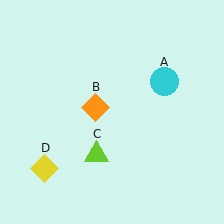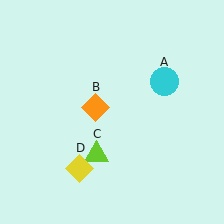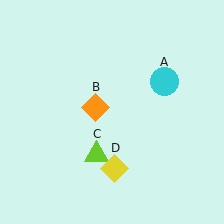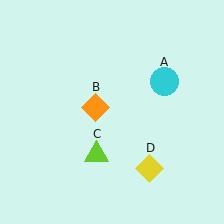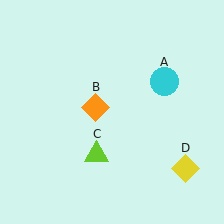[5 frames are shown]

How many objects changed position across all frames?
1 object changed position: yellow diamond (object D).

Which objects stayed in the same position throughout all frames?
Cyan circle (object A) and orange diamond (object B) and lime triangle (object C) remained stationary.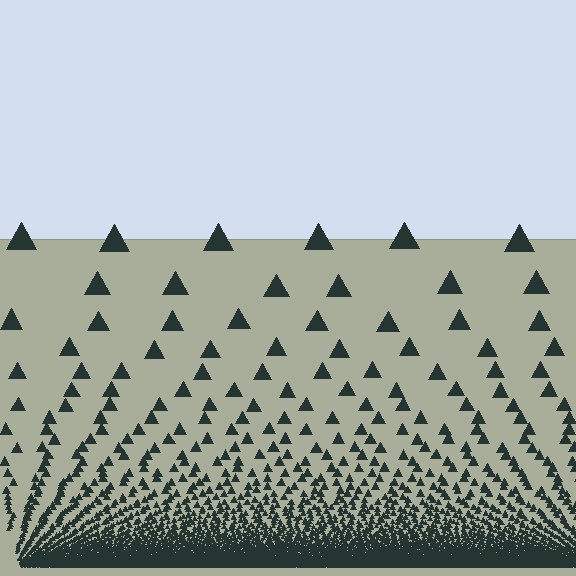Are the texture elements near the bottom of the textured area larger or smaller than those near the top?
Smaller. The gradient is inverted — elements near the bottom are smaller and denser.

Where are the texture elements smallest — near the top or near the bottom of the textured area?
Near the bottom.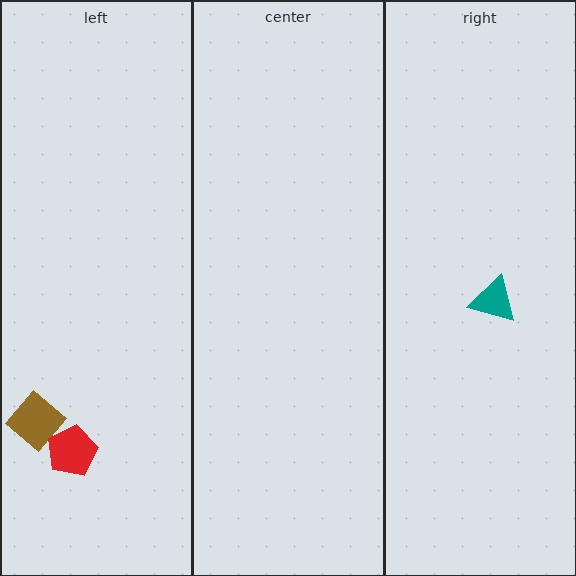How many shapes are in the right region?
1.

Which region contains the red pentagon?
The left region.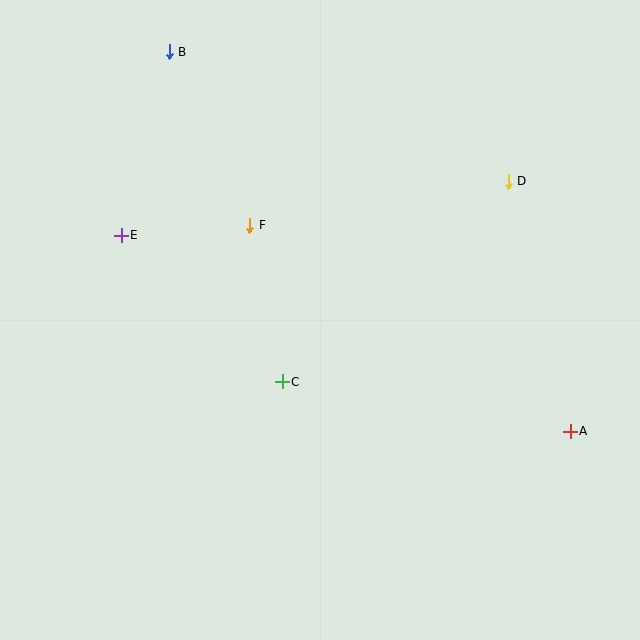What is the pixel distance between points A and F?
The distance between A and F is 381 pixels.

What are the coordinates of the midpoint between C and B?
The midpoint between C and B is at (226, 217).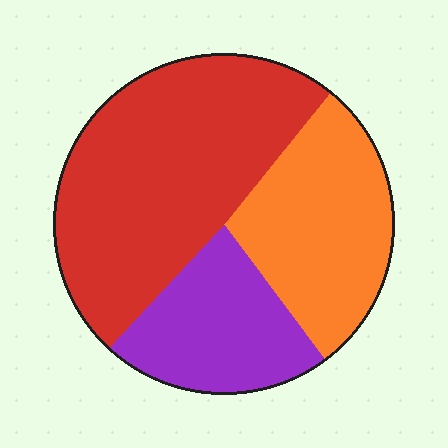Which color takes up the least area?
Purple, at roughly 20%.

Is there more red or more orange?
Red.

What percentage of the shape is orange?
Orange covers around 30% of the shape.